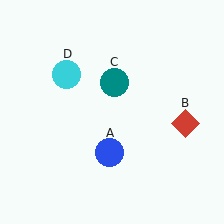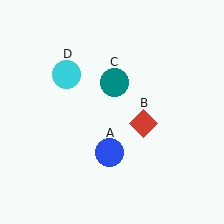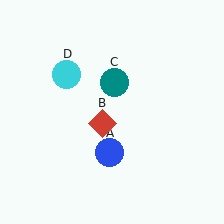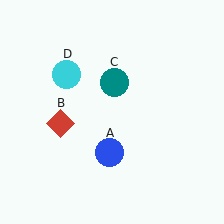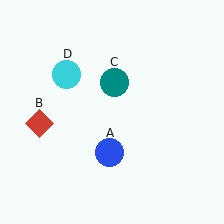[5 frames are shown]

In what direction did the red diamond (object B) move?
The red diamond (object B) moved left.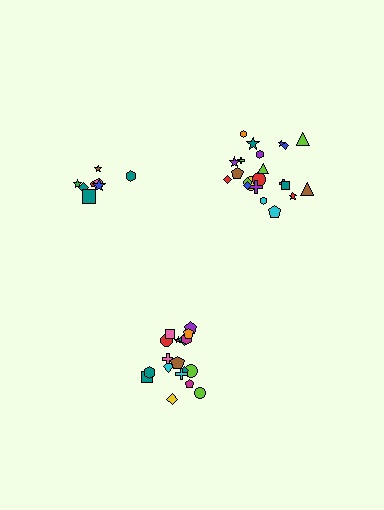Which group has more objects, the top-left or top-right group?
The top-right group.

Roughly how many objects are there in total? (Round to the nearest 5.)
Roughly 50 objects in total.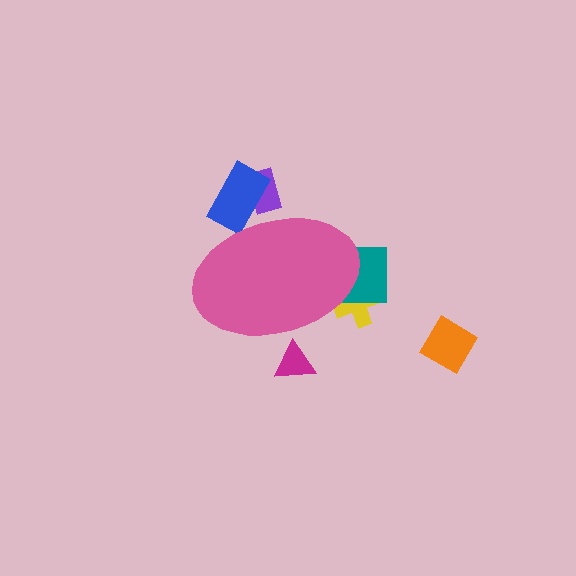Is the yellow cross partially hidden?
Yes, the yellow cross is partially hidden behind the pink ellipse.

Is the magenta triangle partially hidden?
Yes, the magenta triangle is partially hidden behind the pink ellipse.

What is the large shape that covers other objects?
A pink ellipse.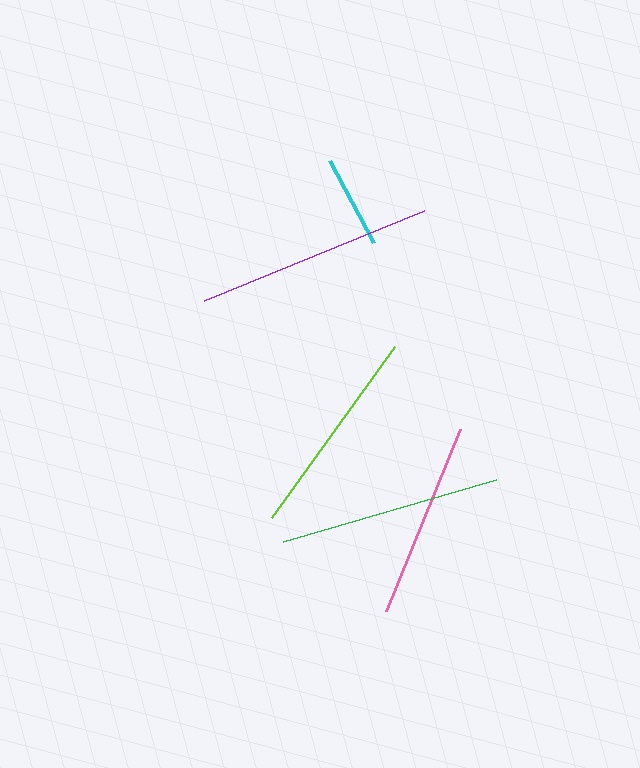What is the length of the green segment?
The green segment is approximately 222 pixels long.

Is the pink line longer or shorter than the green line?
The green line is longer than the pink line.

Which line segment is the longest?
The purple line is the longest at approximately 237 pixels.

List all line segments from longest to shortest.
From longest to shortest: purple, green, lime, pink, cyan.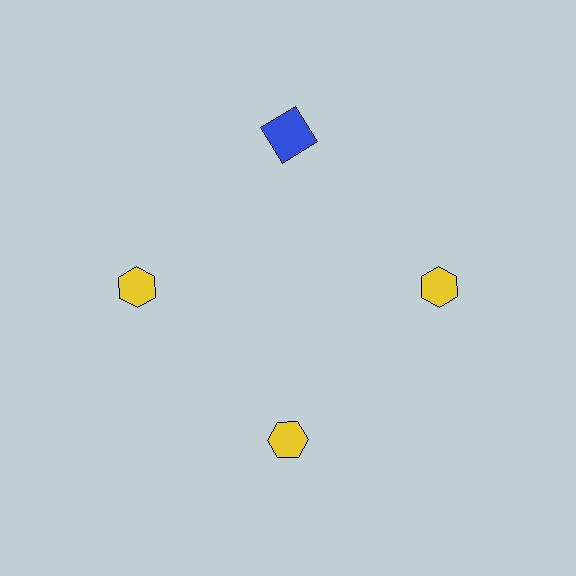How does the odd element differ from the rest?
It differs in both color (blue instead of yellow) and shape (square instead of hexagon).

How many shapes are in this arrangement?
There are 4 shapes arranged in a ring pattern.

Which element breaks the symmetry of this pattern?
The blue square at roughly the 12 o'clock position breaks the symmetry. All other shapes are yellow hexagons.